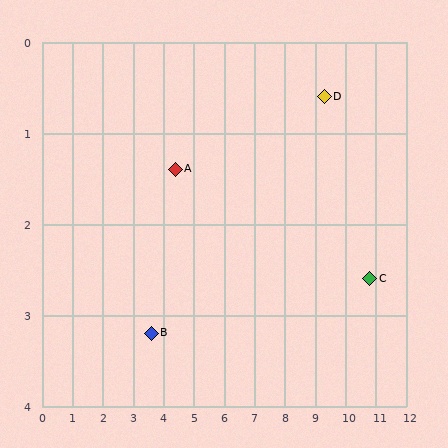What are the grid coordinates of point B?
Point B is at approximately (3.6, 3.2).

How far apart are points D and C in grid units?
Points D and C are about 2.5 grid units apart.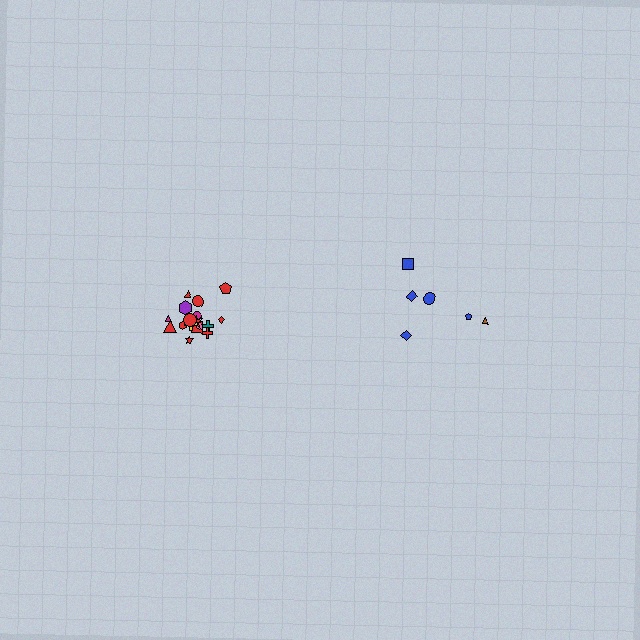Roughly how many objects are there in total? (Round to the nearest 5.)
Roughly 25 objects in total.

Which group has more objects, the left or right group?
The left group.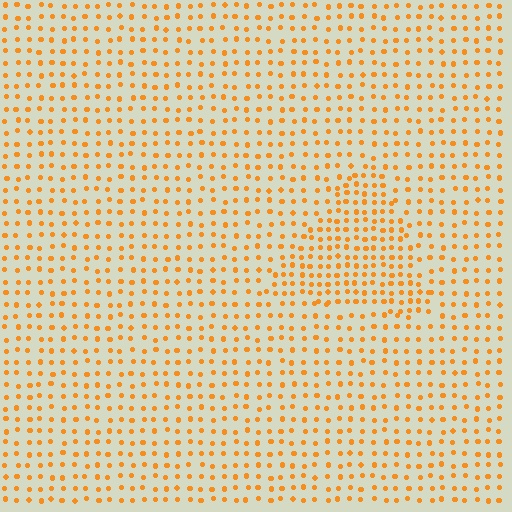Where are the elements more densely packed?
The elements are more densely packed inside the triangle boundary.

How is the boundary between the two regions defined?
The boundary is defined by a change in element density (approximately 1.6x ratio). All elements are the same color, size, and shape.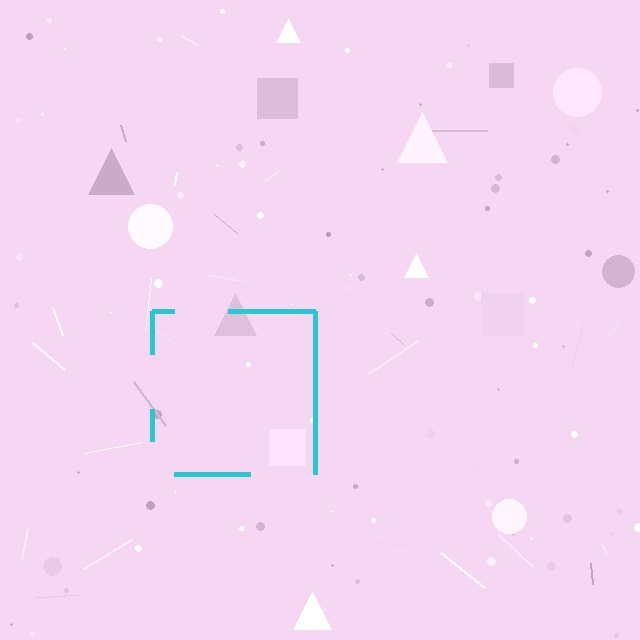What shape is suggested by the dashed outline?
The dashed outline suggests a square.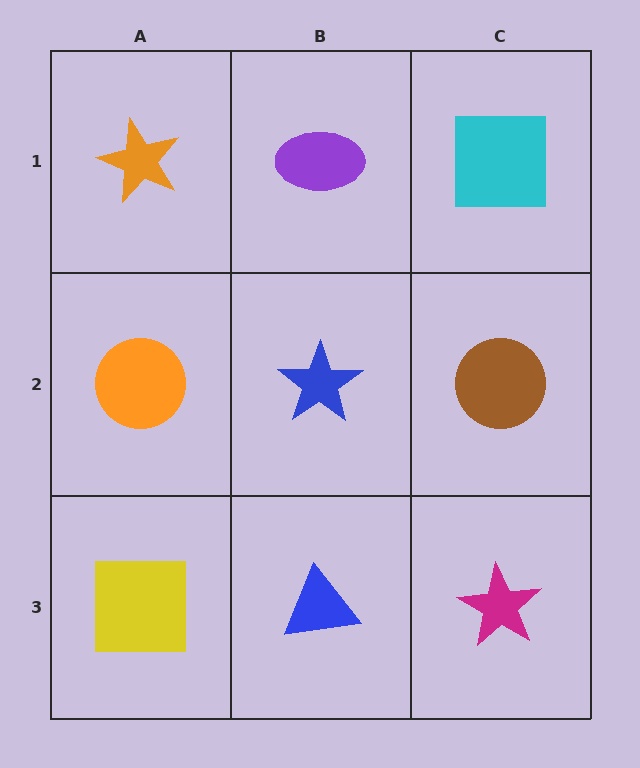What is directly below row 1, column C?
A brown circle.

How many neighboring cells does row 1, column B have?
3.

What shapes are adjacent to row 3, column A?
An orange circle (row 2, column A), a blue triangle (row 3, column B).